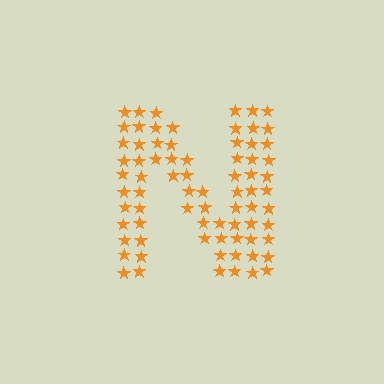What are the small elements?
The small elements are stars.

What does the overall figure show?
The overall figure shows the letter N.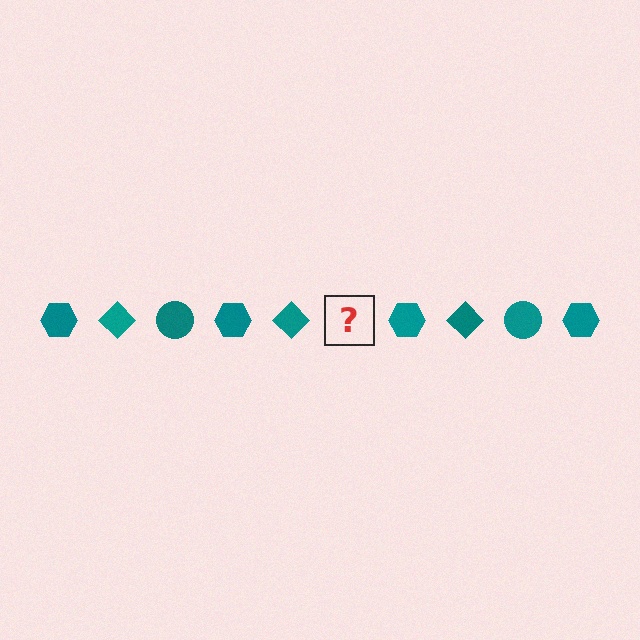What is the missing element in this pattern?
The missing element is a teal circle.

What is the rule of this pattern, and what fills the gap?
The rule is that the pattern cycles through hexagon, diamond, circle shapes in teal. The gap should be filled with a teal circle.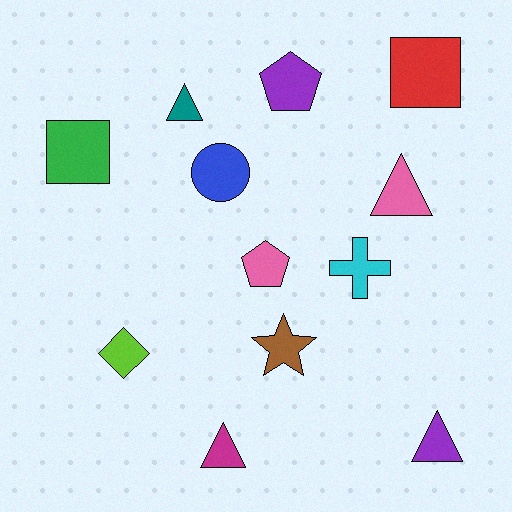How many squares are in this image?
There are 2 squares.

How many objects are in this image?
There are 12 objects.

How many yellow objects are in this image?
There are no yellow objects.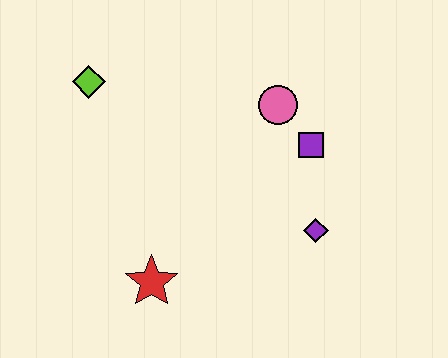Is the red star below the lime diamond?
Yes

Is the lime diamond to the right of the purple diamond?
No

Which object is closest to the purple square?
The pink circle is closest to the purple square.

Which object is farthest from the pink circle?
The red star is farthest from the pink circle.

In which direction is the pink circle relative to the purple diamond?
The pink circle is above the purple diamond.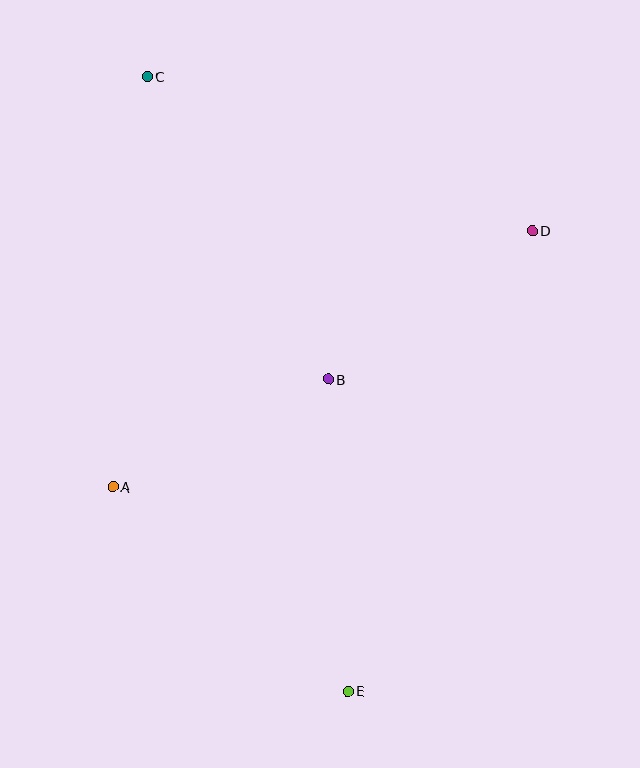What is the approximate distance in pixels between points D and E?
The distance between D and E is approximately 496 pixels.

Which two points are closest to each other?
Points A and B are closest to each other.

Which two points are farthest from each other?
Points C and E are farthest from each other.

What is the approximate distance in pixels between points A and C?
The distance between A and C is approximately 412 pixels.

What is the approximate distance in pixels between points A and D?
The distance between A and D is approximately 491 pixels.